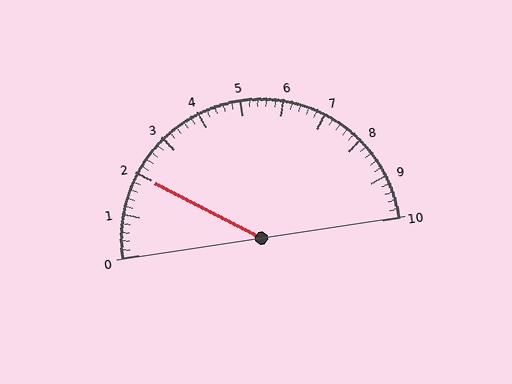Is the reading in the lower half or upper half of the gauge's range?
The reading is in the lower half of the range (0 to 10).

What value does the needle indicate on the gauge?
The needle indicates approximately 2.0.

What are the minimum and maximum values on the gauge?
The gauge ranges from 0 to 10.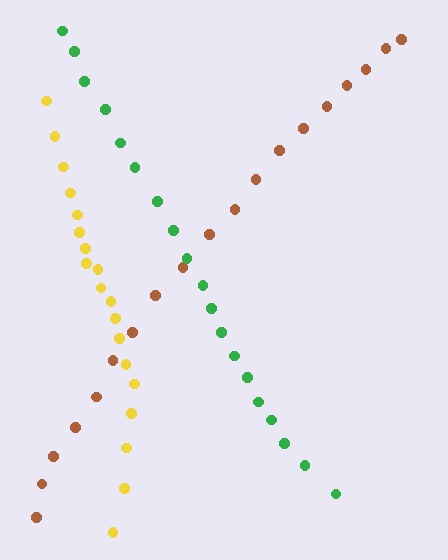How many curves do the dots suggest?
There are 3 distinct paths.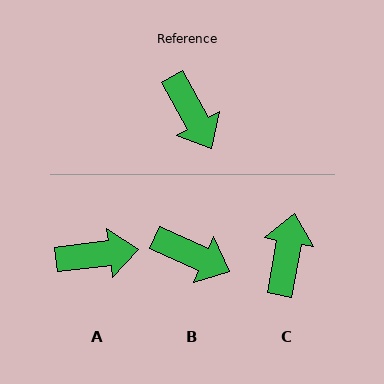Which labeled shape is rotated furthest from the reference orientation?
C, about 141 degrees away.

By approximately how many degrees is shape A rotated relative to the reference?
Approximately 68 degrees counter-clockwise.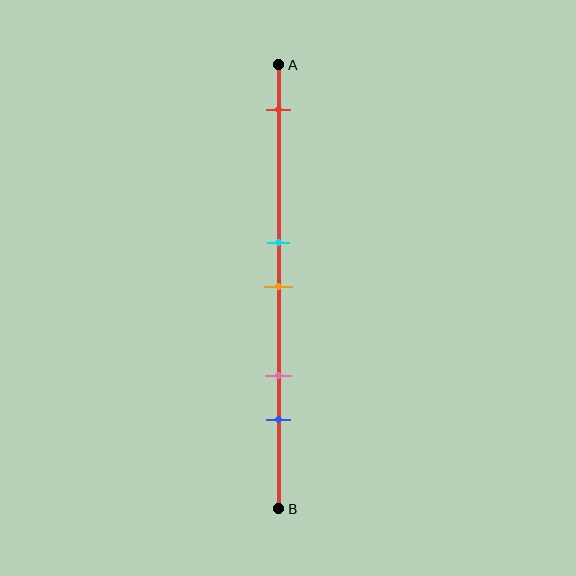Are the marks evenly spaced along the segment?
No, the marks are not evenly spaced.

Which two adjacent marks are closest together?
The cyan and orange marks are the closest adjacent pair.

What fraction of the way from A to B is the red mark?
The red mark is approximately 10% (0.1) of the way from A to B.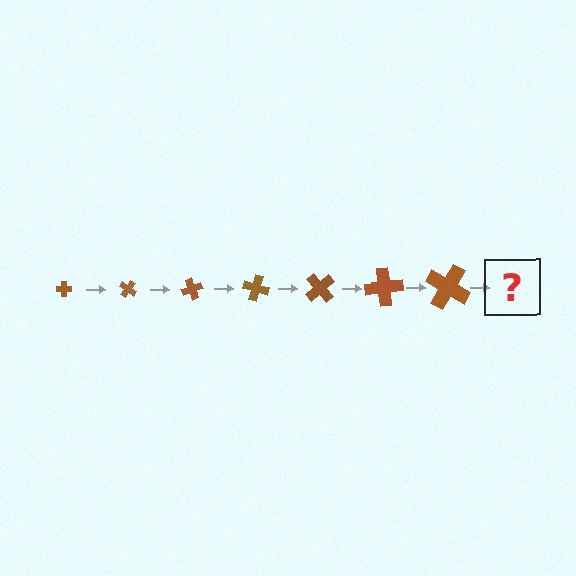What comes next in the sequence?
The next element should be a cross, larger than the previous one and rotated 245 degrees from the start.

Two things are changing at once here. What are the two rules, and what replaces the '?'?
The two rules are that the cross grows larger each step and it rotates 35 degrees each step. The '?' should be a cross, larger than the previous one and rotated 245 degrees from the start.